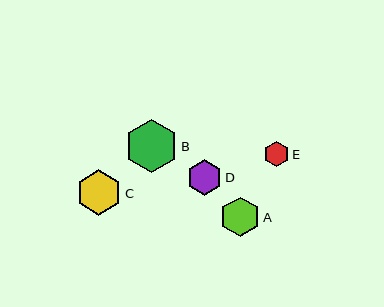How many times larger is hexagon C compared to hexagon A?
Hexagon C is approximately 1.1 times the size of hexagon A.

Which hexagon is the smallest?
Hexagon E is the smallest with a size of approximately 25 pixels.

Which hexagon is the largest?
Hexagon B is the largest with a size of approximately 53 pixels.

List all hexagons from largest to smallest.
From largest to smallest: B, C, A, D, E.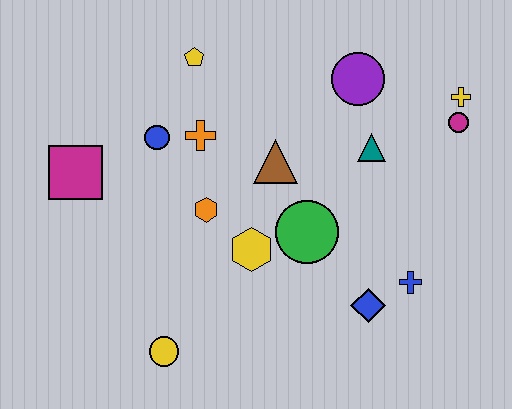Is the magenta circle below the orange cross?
No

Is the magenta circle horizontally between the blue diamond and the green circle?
No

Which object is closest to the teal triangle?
The purple circle is closest to the teal triangle.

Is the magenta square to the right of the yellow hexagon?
No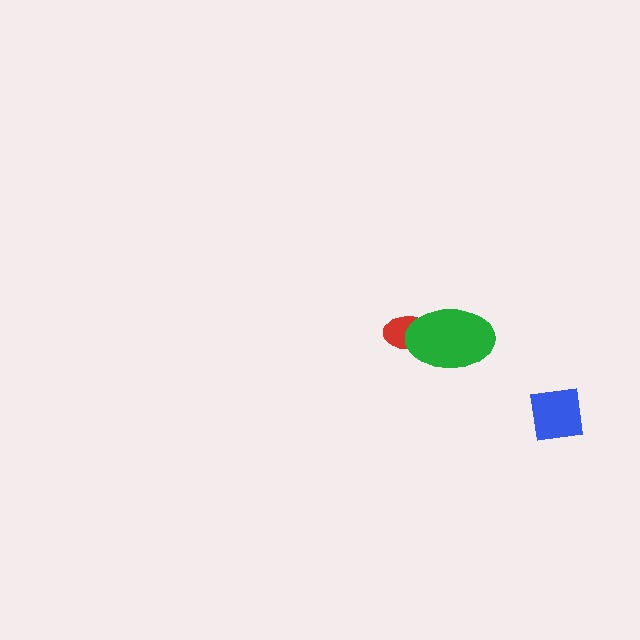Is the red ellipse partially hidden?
Yes, it is partially covered by another shape.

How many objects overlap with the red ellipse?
1 object overlaps with the red ellipse.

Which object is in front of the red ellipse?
The green ellipse is in front of the red ellipse.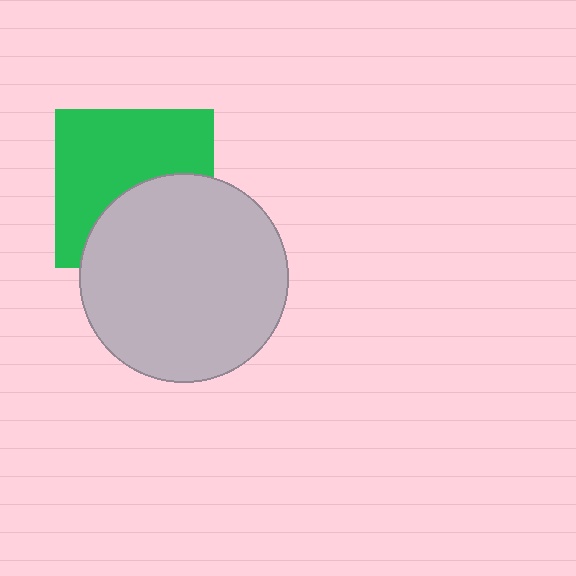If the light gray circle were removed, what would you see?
You would see the complete green square.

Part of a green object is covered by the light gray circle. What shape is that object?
It is a square.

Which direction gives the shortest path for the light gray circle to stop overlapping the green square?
Moving down gives the shortest separation.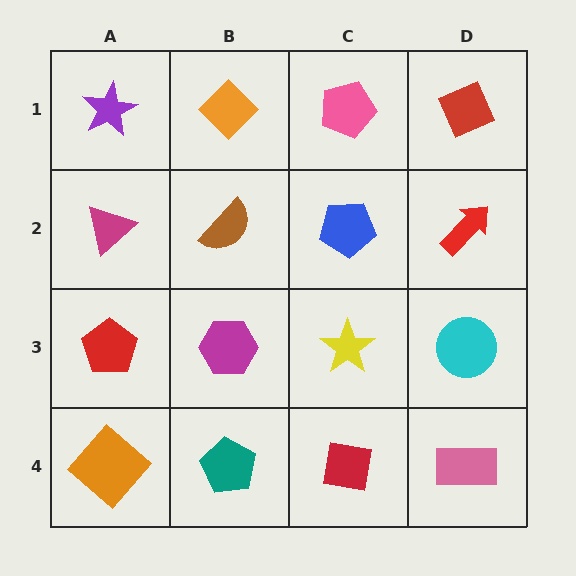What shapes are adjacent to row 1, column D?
A red arrow (row 2, column D), a pink pentagon (row 1, column C).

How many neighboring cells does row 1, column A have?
2.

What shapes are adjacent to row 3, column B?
A brown semicircle (row 2, column B), a teal pentagon (row 4, column B), a red pentagon (row 3, column A), a yellow star (row 3, column C).